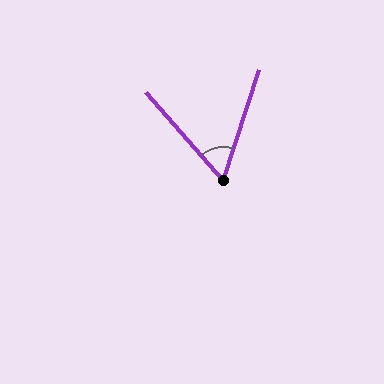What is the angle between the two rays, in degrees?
Approximately 59 degrees.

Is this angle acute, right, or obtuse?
It is acute.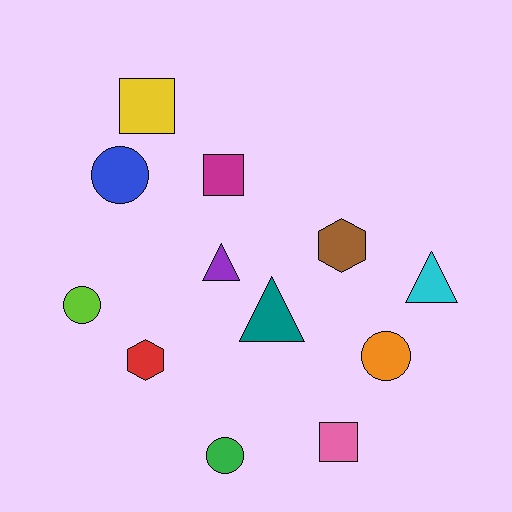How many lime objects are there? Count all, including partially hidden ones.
There is 1 lime object.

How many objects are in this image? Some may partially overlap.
There are 12 objects.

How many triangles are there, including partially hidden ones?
There are 3 triangles.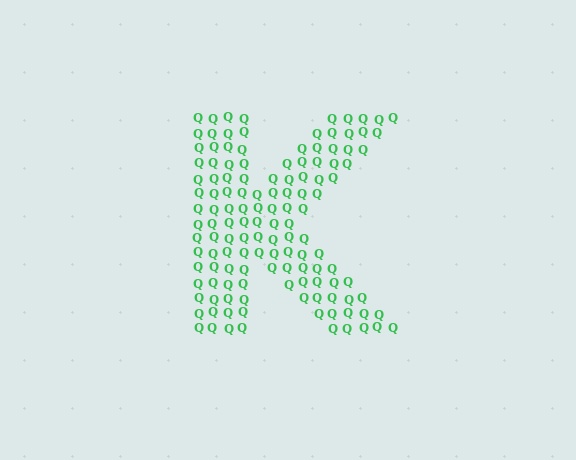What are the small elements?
The small elements are letter Q's.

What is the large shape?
The large shape is the letter K.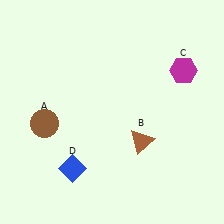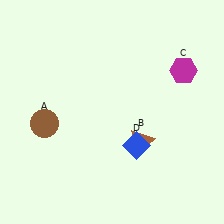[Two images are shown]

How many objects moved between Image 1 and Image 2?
1 object moved between the two images.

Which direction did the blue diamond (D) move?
The blue diamond (D) moved right.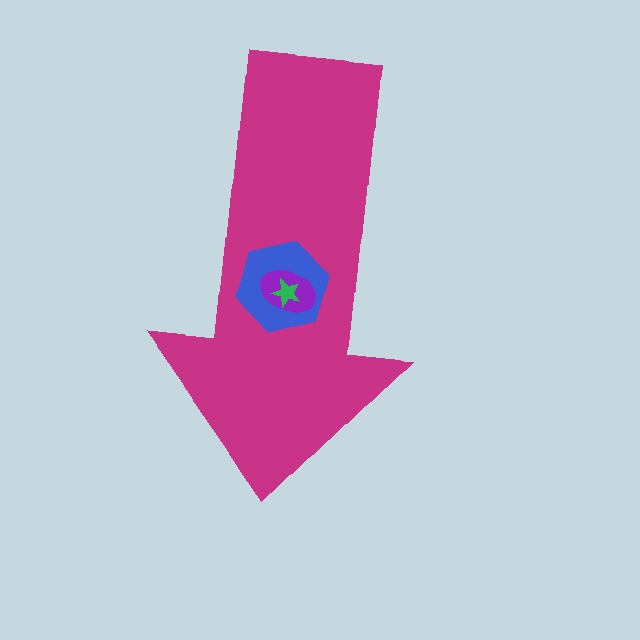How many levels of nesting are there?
4.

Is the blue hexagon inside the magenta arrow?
Yes.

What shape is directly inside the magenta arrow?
The blue hexagon.